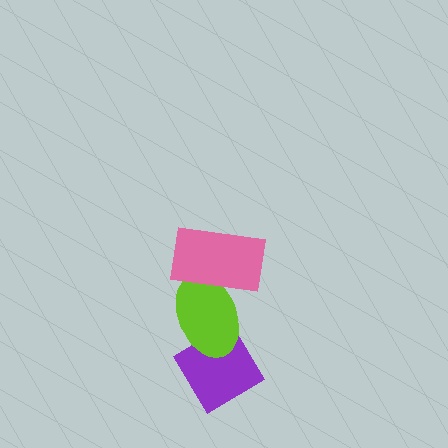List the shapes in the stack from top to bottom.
From top to bottom: the pink rectangle, the lime ellipse, the purple diamond.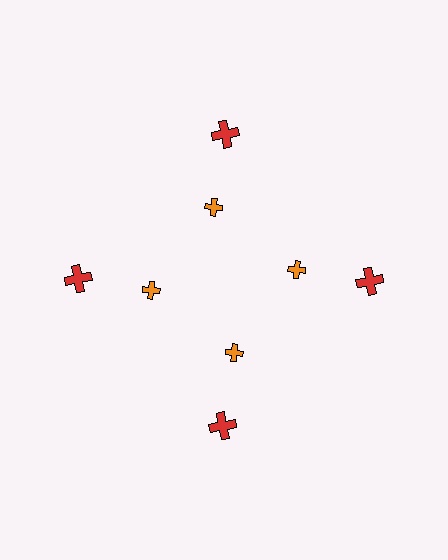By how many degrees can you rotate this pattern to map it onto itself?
The pattern maps onto itself every 90 degrees of rotation.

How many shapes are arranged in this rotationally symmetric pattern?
There are 8 shapes, arranged in 4 groups of 2.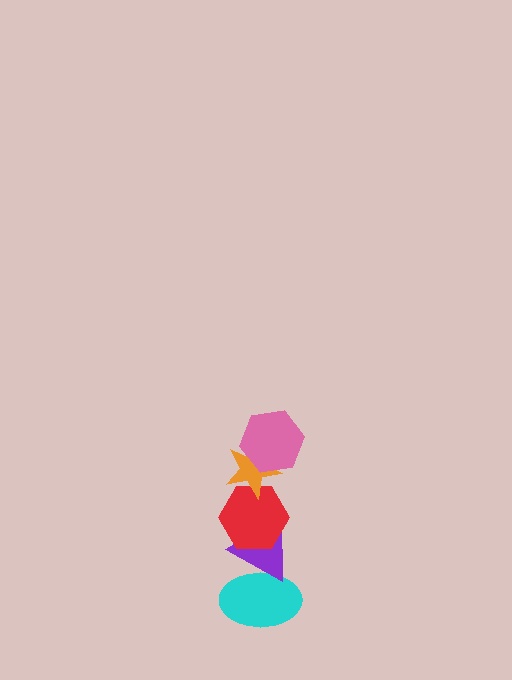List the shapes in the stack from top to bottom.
From top to bottom: the pink hexagon, the orange star, the red hexagon, the purple triangle, the cyan ellipse.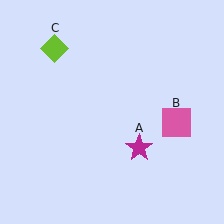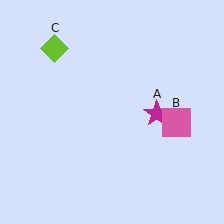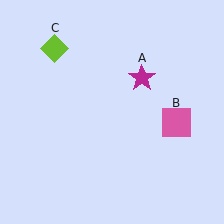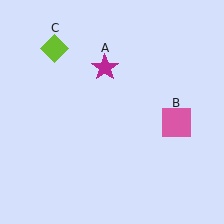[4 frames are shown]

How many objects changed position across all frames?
1 object changed position: magenta star (object A).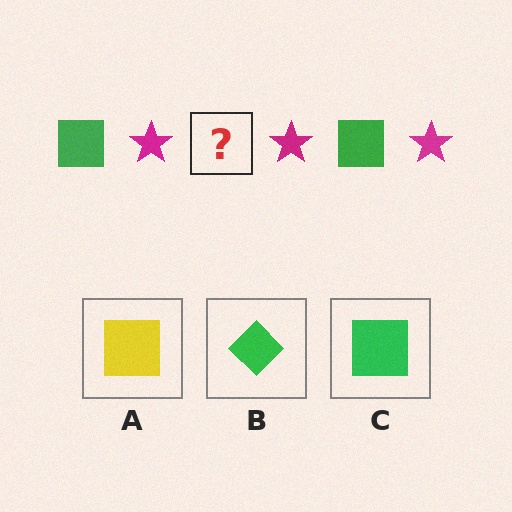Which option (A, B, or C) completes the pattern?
C.